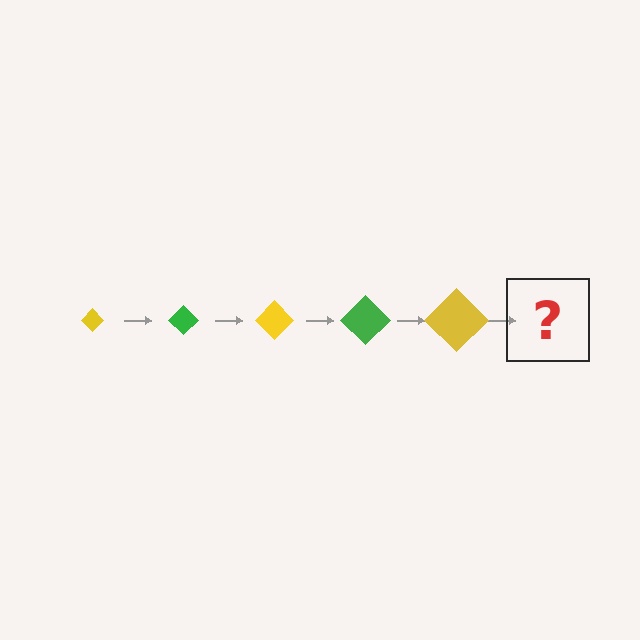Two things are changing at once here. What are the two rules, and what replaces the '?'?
The two rules are that the diamond grows larger each step and the color cycles through yellow and green. The '?' should be a green diamond, larger than the previous one.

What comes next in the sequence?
The next element should be a green diamond, larger than the previous one.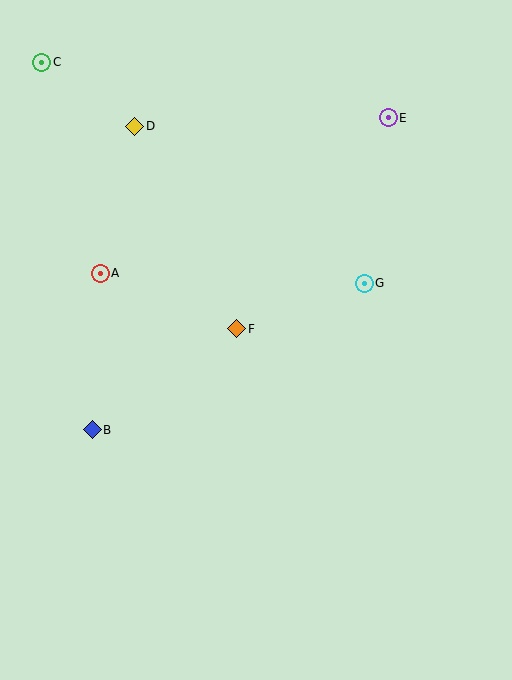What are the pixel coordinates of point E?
Point E is at (388, 118).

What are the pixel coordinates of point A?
Point A is at (100, 273).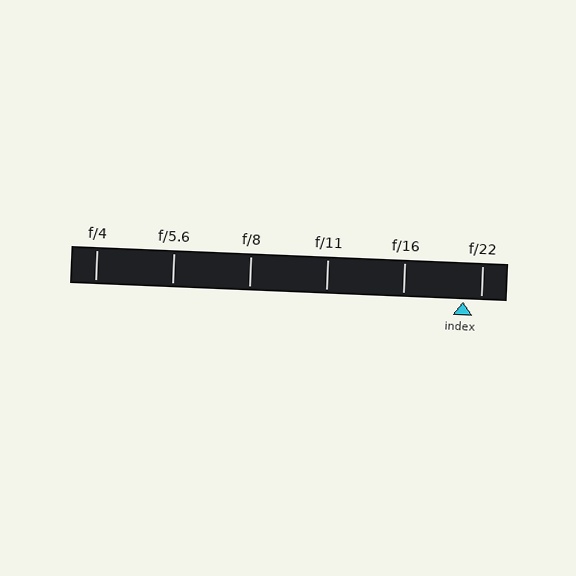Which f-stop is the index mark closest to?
The index mark is closest to f/22.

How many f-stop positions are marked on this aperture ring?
There are 6 f-stop positions marked.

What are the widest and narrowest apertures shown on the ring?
The widest aperture shown is f/4 and the narrowest is f/22.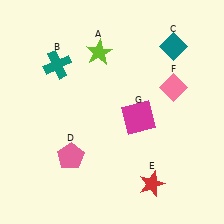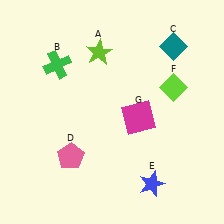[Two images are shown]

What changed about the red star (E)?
In Image 1, E is red. In Image 2, it changed to blue.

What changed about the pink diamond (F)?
In Image 1, F is pink. In Image 2, it changed to lime.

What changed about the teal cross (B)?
In Image 1, B is teal. In Image 2, it changed to green.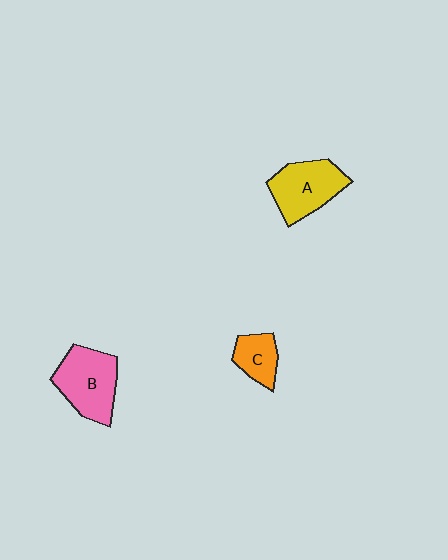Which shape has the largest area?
Shape B (pink).